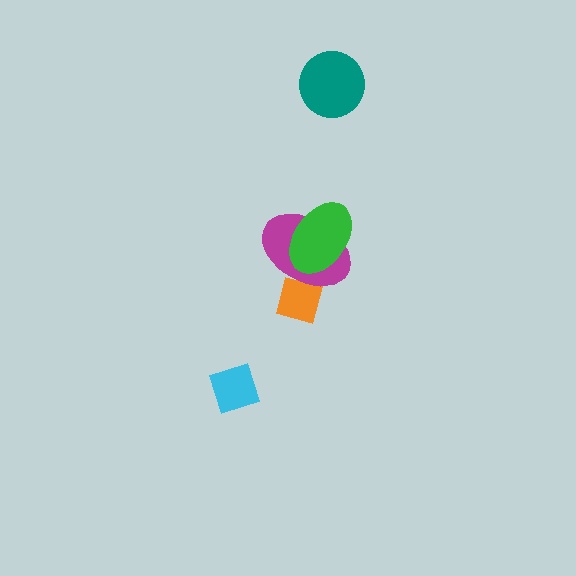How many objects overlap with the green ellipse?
1 object overlaps with the green ellipse.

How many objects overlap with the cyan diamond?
0 objects overlap with the cyan diamond.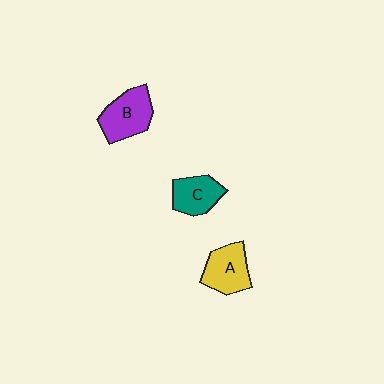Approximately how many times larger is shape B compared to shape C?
Approximately 1.3 times.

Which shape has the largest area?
Shape B (purple).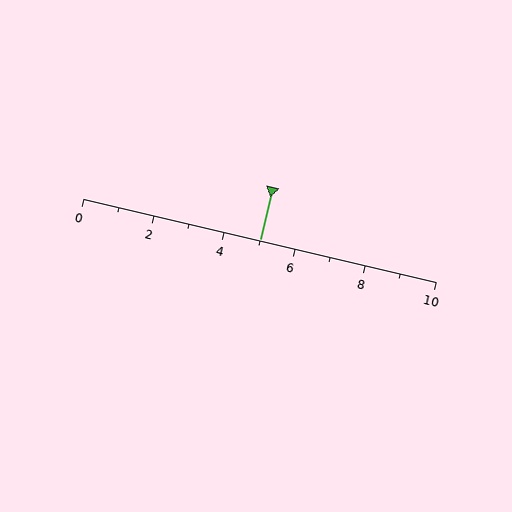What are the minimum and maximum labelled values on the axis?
The axis runs from 0 to 10.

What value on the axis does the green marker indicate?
The marker indicates approximately 5.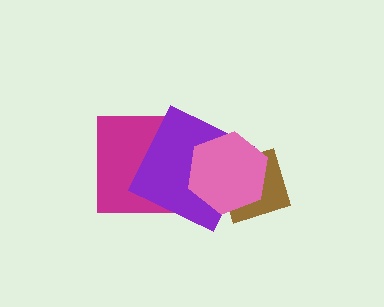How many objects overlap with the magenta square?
1 object overlaps with the magenta square.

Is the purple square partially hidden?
Yes, it is partially covered by another shape.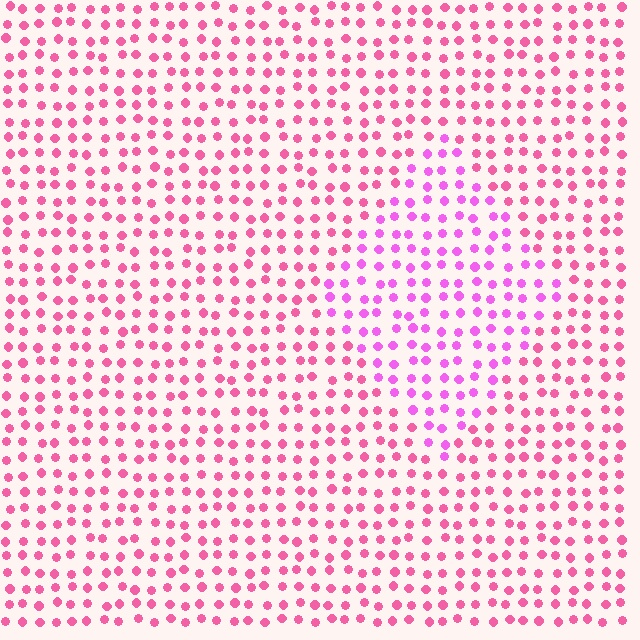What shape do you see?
I see a diamond.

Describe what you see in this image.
The image is filled with small pink elements in a uniform arrangement. A diamond-shaped region is visible where the elements are tinted to a slightly different hue, forming a subtle color boundary.